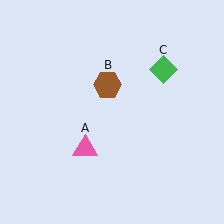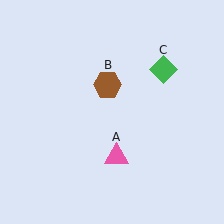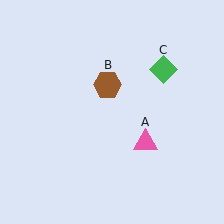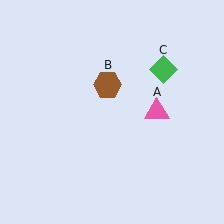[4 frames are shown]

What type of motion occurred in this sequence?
The pink triangle (object A) rotated counterclockwise around the center of the scene.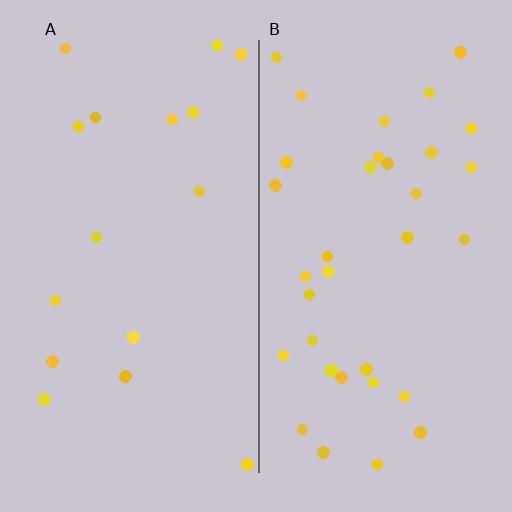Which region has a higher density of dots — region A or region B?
B (the right).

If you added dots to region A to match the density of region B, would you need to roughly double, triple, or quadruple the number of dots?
Approximately double.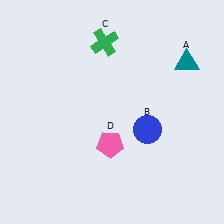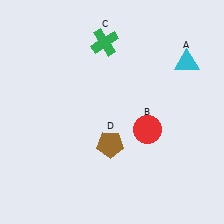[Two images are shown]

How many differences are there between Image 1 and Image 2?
There are 3 differences between the two images.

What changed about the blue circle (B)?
In Image 1, B is blue. In Image 2, it changed to red.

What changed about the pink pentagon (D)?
In Image 1, D is pink. In Image 2, it changed to brown.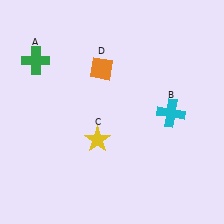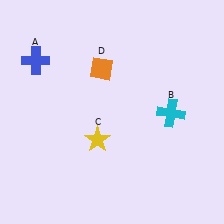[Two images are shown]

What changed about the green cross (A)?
In Image 1, A is green. In Image 2, it changed to blue.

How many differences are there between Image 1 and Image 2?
There is 1 difference between the two images.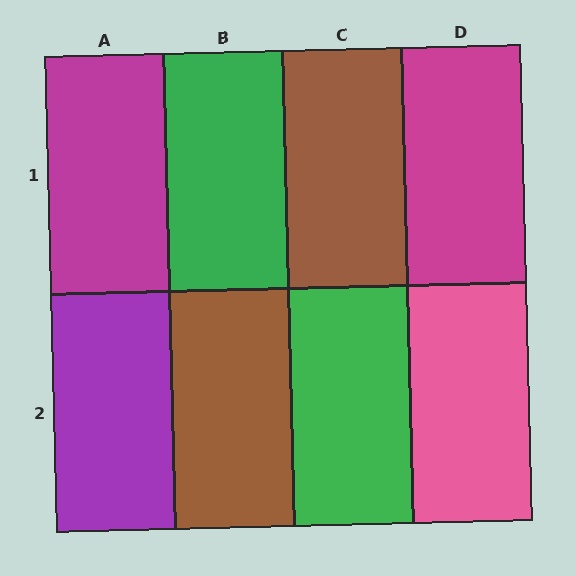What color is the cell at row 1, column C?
Brown.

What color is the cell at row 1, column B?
Green.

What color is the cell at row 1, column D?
Magenta.